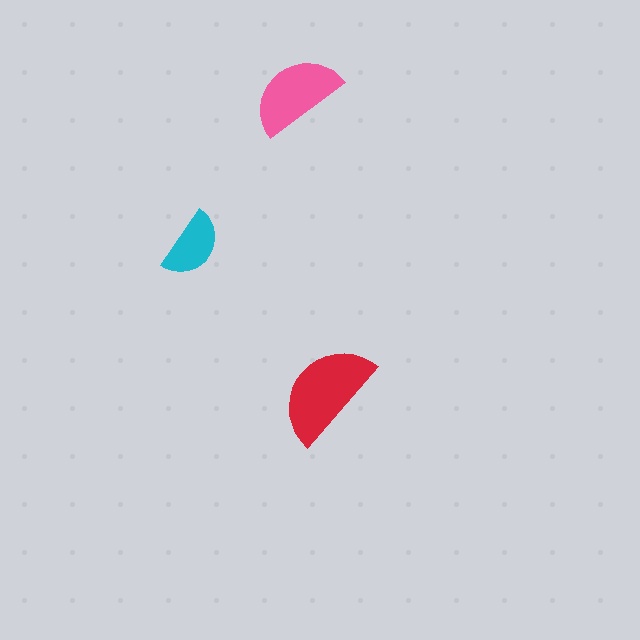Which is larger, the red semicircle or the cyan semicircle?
The red one.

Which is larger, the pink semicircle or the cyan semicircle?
The pink one.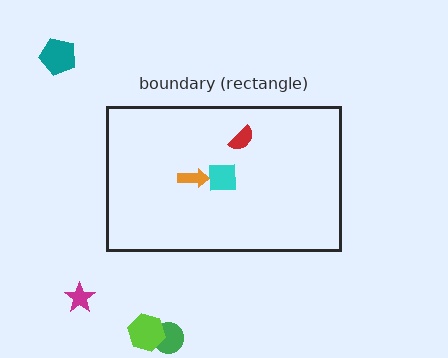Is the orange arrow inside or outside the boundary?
Inside.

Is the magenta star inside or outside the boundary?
Outside.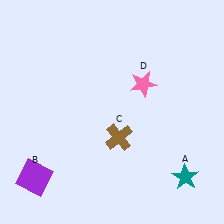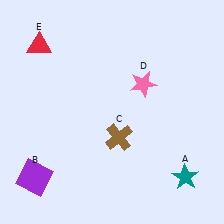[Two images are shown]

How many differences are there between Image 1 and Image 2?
There is 1 difference between the two images.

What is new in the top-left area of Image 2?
A red triangle (E) was added in the top-left area of Image 2.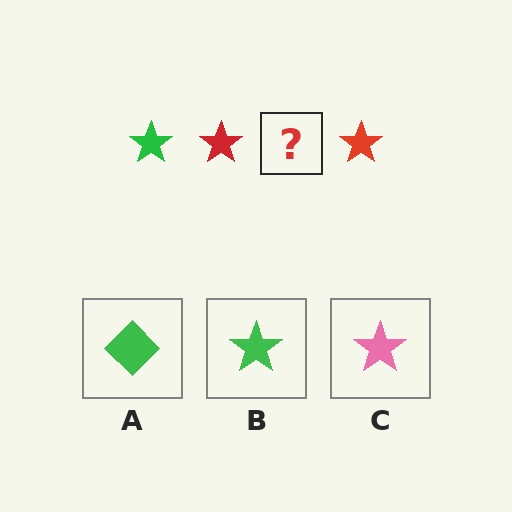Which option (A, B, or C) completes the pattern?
B.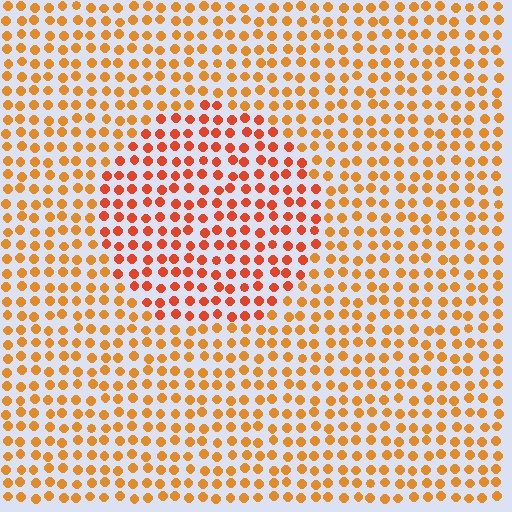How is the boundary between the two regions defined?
The boundary is defined purely by a slight shift in hue (about 24 degrees). Spacing, size, and orientation are identical on both sides.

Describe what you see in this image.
The image is filled with small orange elements in a uniform arrangement. A circle-shaped region is visible where the elements are tinted to a slightly different hue, forming a subtle color boundary.